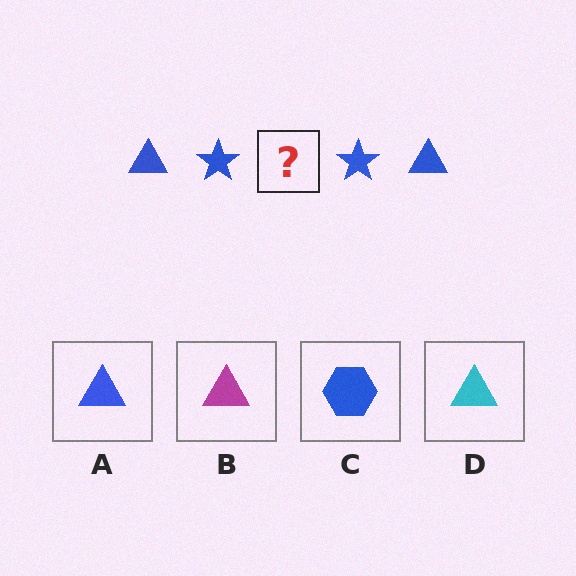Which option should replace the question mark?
Option A.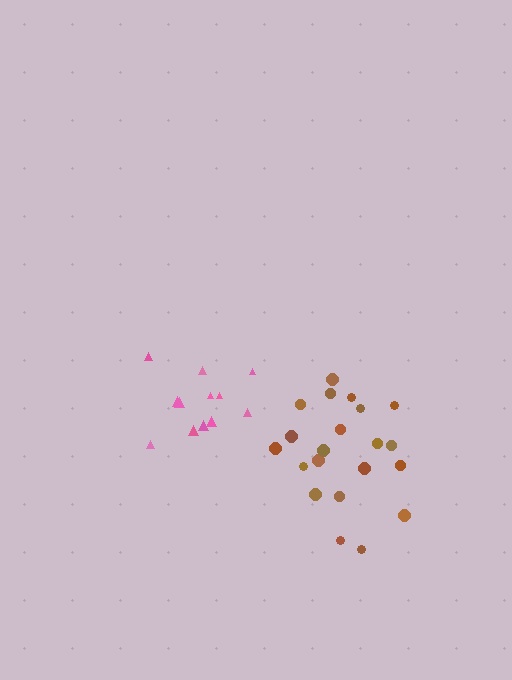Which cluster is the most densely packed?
Pink.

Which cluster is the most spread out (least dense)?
Brown.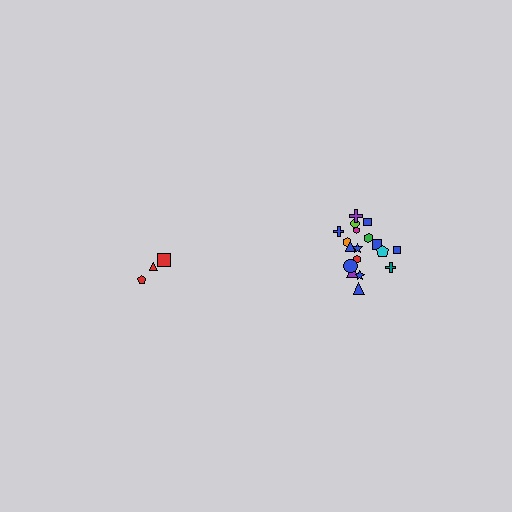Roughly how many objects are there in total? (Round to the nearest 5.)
Roughly 20 objects in total.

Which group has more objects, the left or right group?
The right group.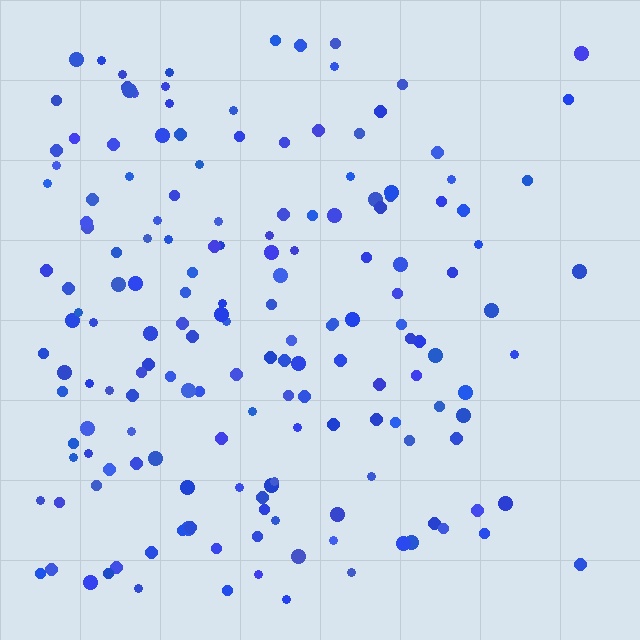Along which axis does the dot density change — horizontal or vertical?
Horizontal.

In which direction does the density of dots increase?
From right to left, with the left side densest.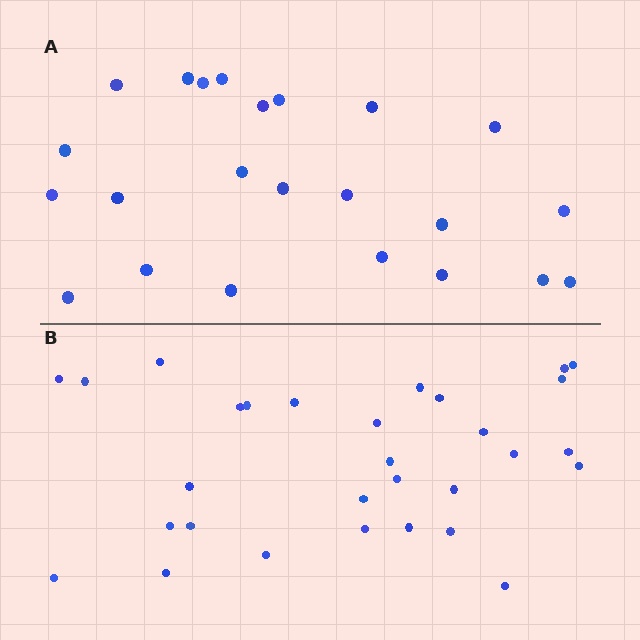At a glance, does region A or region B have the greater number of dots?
Region B (the bottom region) has more dots.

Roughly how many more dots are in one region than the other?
Region B has roughly 8 or so more dots than region A.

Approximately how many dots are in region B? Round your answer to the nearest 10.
About 30 dots.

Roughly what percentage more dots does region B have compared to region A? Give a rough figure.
About 30% more.